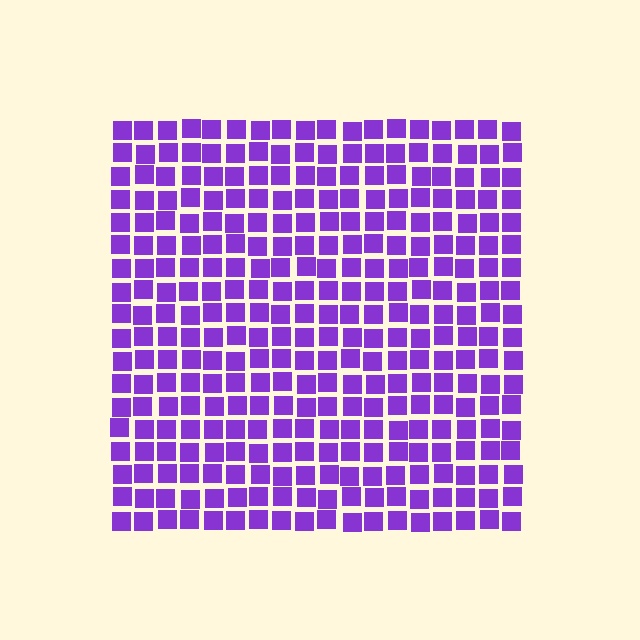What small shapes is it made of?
It is made of small squares.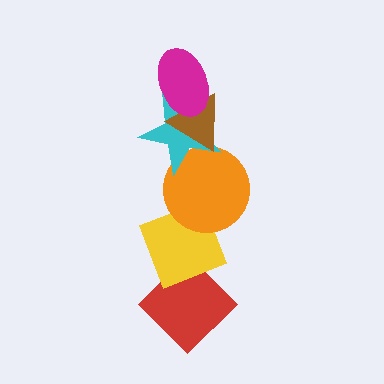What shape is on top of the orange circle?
The cyan star is on top of the orange circle.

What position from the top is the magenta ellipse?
The magenta ellipse is 1st from the top.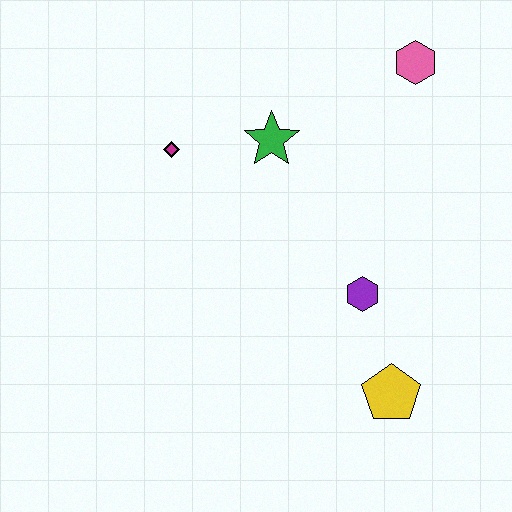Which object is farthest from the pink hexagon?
The yellow pentagon is farthest from the pink hexagon.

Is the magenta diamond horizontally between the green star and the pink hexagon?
No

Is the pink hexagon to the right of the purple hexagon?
Yes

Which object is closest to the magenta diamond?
The green star is closest to the magenta diamond.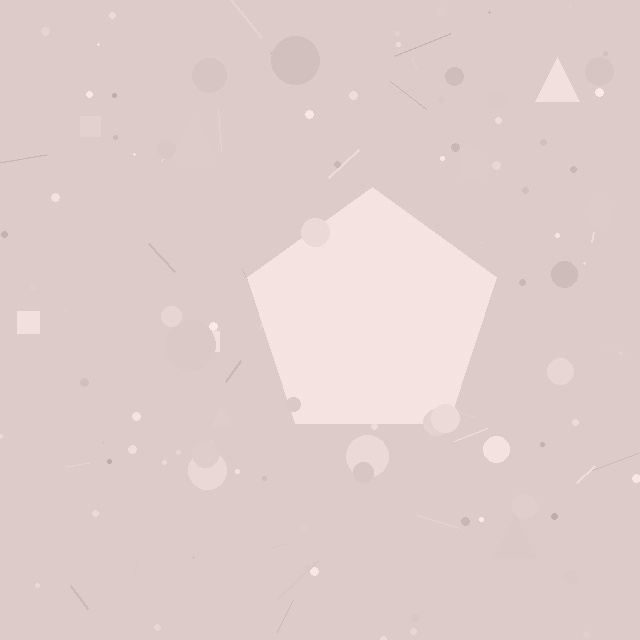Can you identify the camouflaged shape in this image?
The camouflaged shape is a pentagon.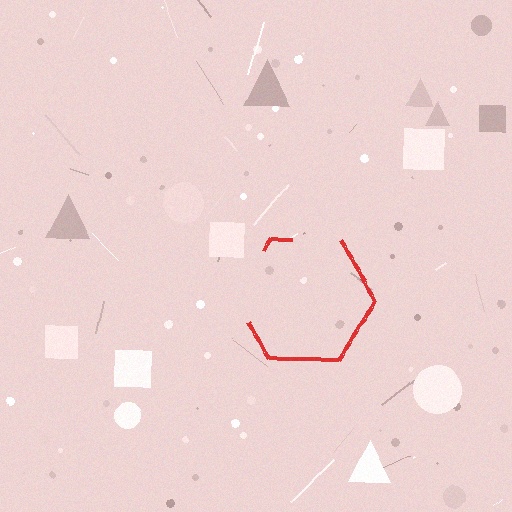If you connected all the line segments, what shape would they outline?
They would outline a hexagon.